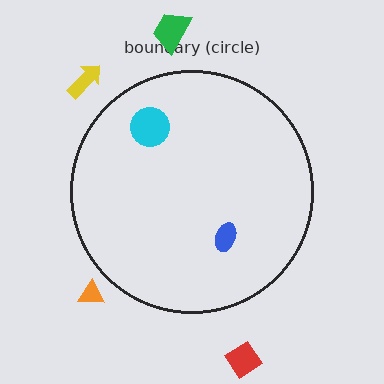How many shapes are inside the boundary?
2 inside, 4 outside.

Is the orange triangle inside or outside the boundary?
Outside.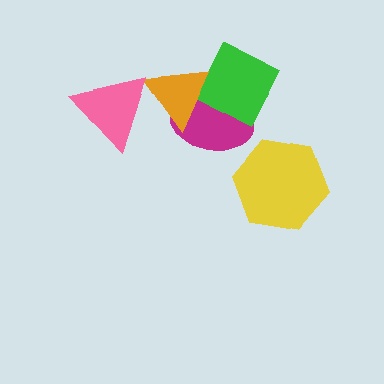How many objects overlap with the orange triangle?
3 objects overlap with the orange triangle.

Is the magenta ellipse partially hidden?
Yes, it is partially covered by another shape.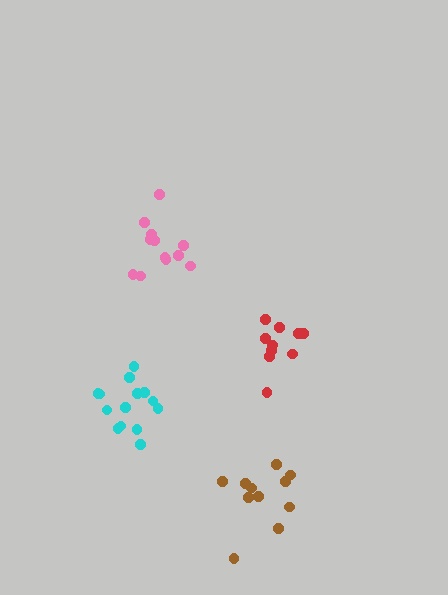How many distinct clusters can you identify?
There are 4 distinct clusters.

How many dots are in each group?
Group 1: 11 dots, Group 2: 14 dots, Group 3: 10 dots, Group 4: 12 dots (47 total).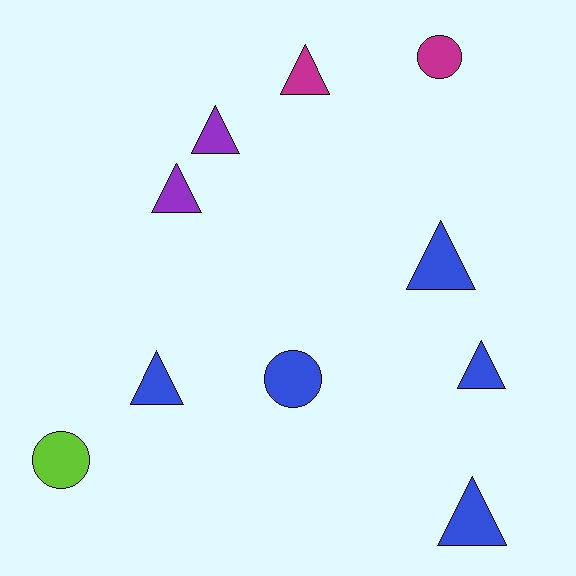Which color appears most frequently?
Blue, with 5 objects.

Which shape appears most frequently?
Triangle, with 7 objects.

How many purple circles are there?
There are no purple circles.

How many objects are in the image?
There are 10 objects.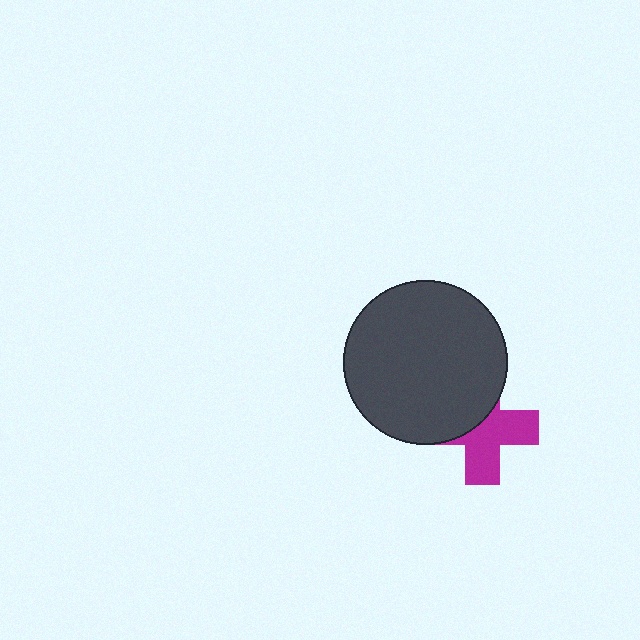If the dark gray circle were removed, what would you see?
You would see the complete magenta cross.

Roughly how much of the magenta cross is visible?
About half of it is visible (roughly 56%).